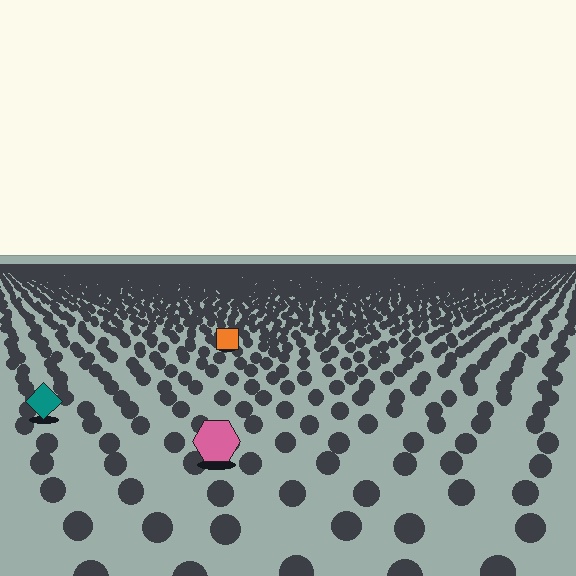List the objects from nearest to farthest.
From nearest to farthest: the pink hexagon, the teal diamond, the orange square.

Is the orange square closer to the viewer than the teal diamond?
No. The teal diamond is closer — you can tell from the texture gradient: the ground texture is coarser near it.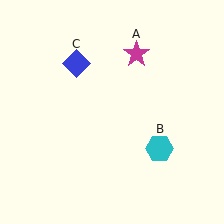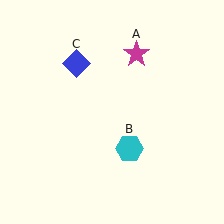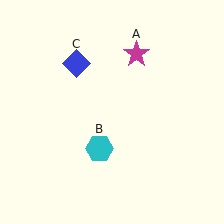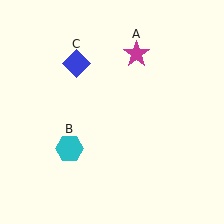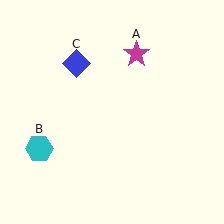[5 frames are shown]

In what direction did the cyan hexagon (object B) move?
The cyan hexagon (object B) moved left.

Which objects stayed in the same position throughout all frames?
Magenta star (object A) and blue diamond (object C) remained stationary.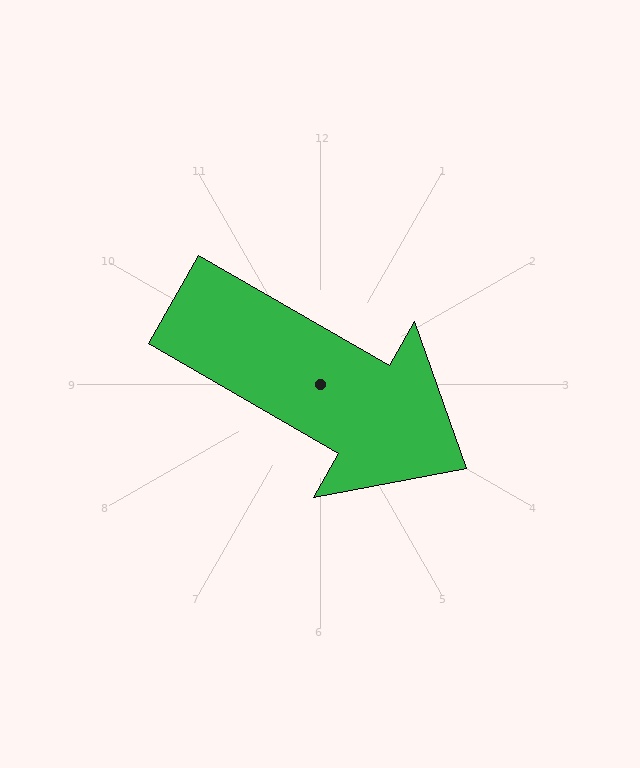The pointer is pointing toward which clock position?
Roughly 4 o'clock.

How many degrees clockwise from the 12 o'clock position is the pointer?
Approximately 120 degrees.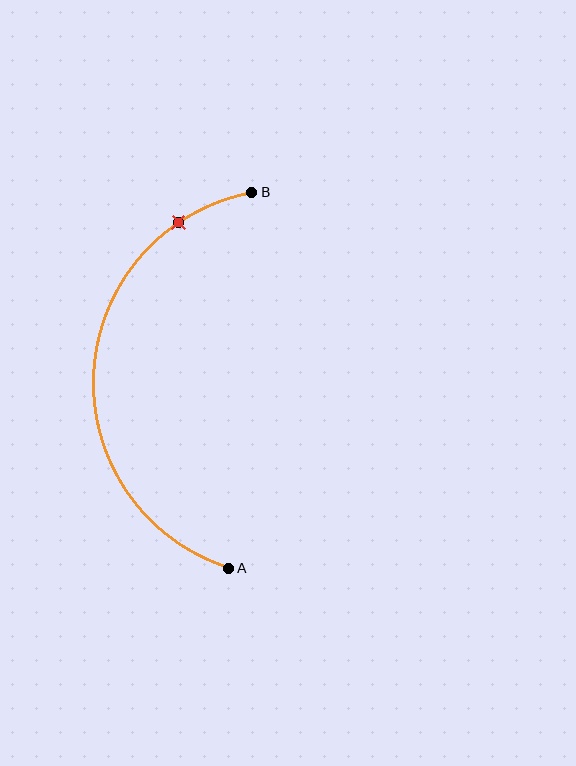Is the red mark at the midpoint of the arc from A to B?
No. The red mark lies on the arc but is closer to endpoint B. The arc midpoint would be at the point on the curve equidistant along the arc from both A and B.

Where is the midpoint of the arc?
The arc midpoint is the point on the curve farthest from the straight line joining A and B. It sits to the left of that line.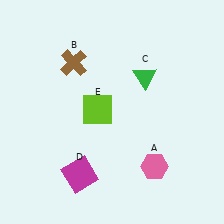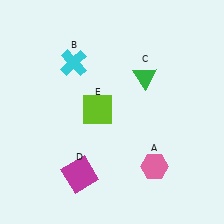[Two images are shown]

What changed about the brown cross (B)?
In Image 1, B is brown. In Image 2, it changed to cyan.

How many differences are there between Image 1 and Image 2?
There is 1 difference between the two images.